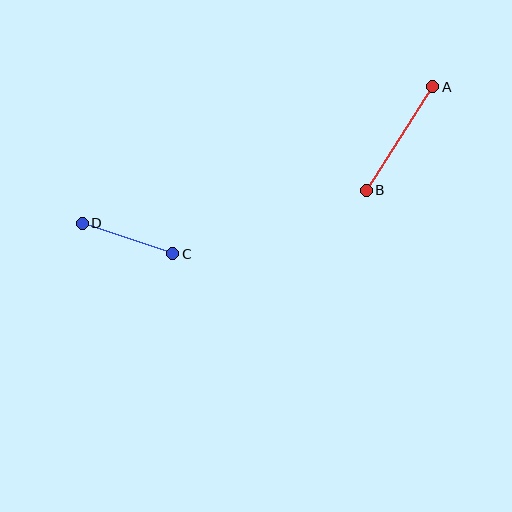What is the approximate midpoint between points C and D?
The midpoint is at approximately (128, 239) pixels.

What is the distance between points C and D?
The distance is approximately 95 pixels.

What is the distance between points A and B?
The distance is approximately 123 pixels.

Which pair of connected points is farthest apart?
Points A and B are farthest apart.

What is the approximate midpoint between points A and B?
The midpoint is at approximately (399, 139) pixels.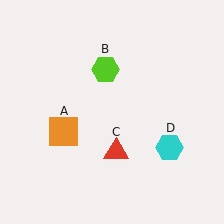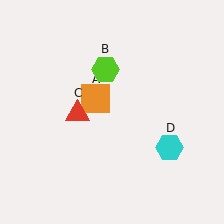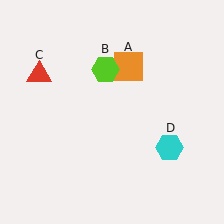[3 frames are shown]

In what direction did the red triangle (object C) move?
The red triangle (object C) moved up and to the left.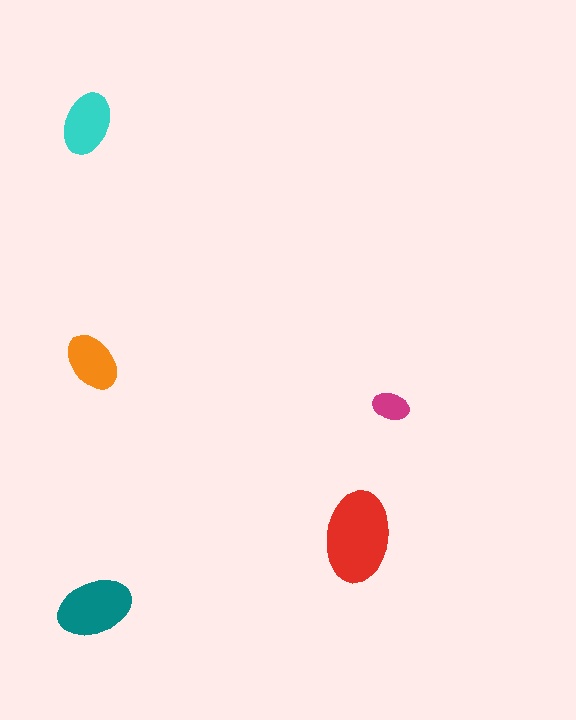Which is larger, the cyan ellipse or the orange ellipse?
The cyan one.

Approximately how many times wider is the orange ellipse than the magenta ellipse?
About 1.5 times wider.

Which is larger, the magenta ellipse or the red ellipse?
The red one.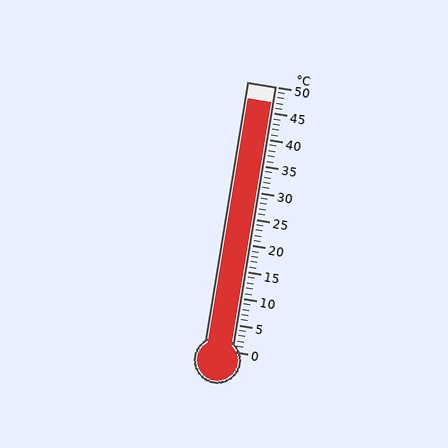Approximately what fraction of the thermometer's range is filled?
The thermometer is filled to approximately 95% of its range.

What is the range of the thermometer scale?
The thermometer scale ranges from 0°C to 50°C.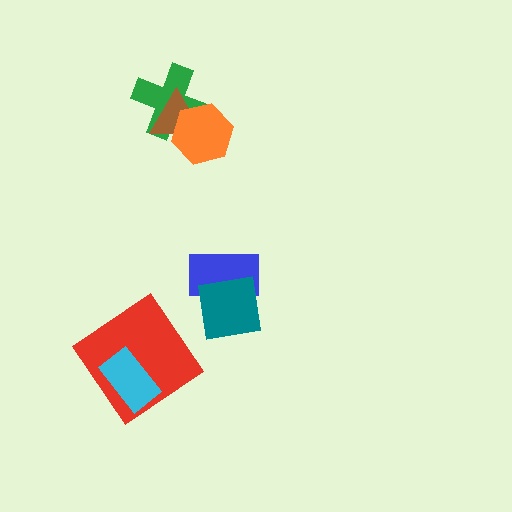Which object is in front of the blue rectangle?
The teal square is in front of the blue rectangle.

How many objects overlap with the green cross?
2 objects overlap with the green cross.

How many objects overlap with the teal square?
1 object overlaps with the teal square.